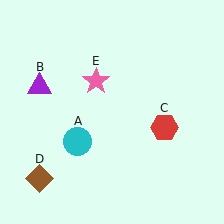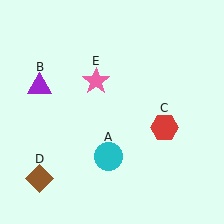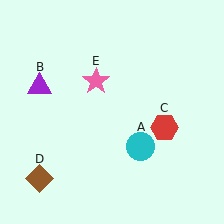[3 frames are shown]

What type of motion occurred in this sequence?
The cyan circle (object A) rotated counterclockwise around the center of the scene.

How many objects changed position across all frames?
1 object changed position: cyan circle (object A).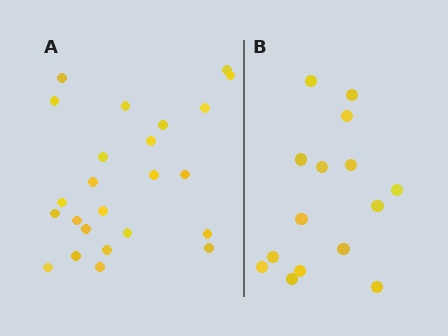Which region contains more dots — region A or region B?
Region A (the left region) has more dots.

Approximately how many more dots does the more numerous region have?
Region A has roughly 8 or so more dots than region B.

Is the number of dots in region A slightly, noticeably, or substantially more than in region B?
Region A has substantially more. The ratio is roughly 1.6 to 1.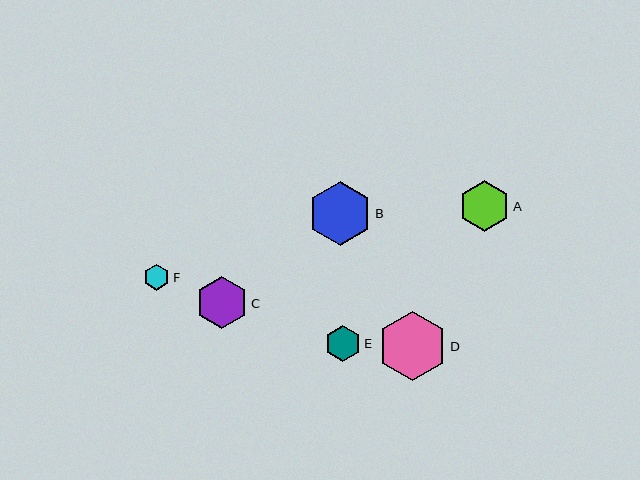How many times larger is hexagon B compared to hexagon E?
Hexagon B is approximately 1.8 times the size of hexagon E.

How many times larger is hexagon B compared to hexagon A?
Hexagon B is approximately 1.2 times the size of hexagon A.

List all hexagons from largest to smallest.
From largest to smallest: D, B, C, A, E, F.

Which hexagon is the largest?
Hexagon D is the largest with a size of approximately 69 pixels.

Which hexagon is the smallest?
Hexagon F is the smallest with a size of approximately 26 pixels.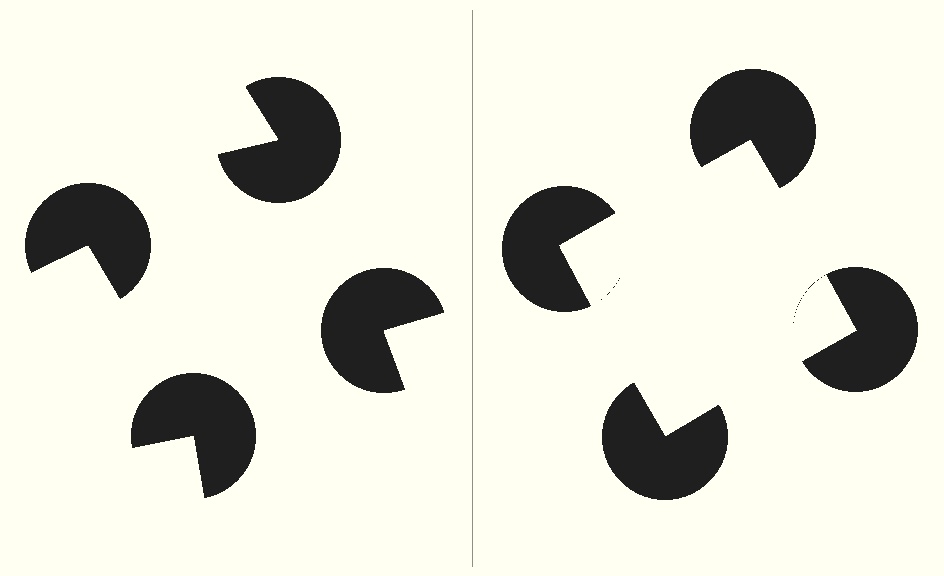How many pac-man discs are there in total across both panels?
8 — 4 on each side.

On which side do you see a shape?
An illusory square appears on the right side. On the left side the wedge cuts are rotated, so no coherent shape forms.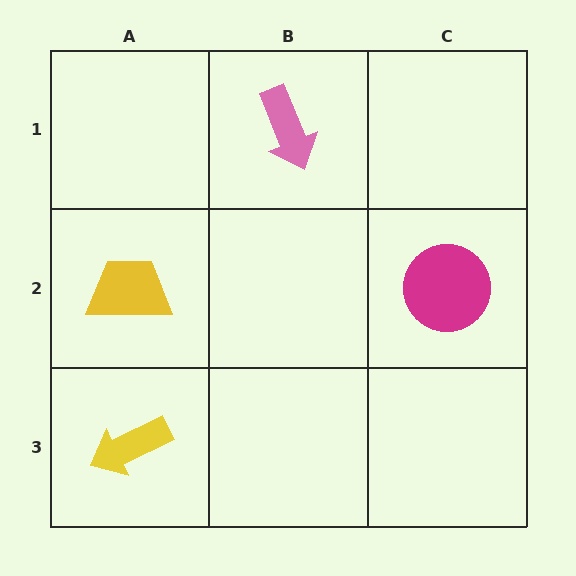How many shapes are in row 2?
2 shapes.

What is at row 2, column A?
A yellow trapezoid.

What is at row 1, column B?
A pink arrow.